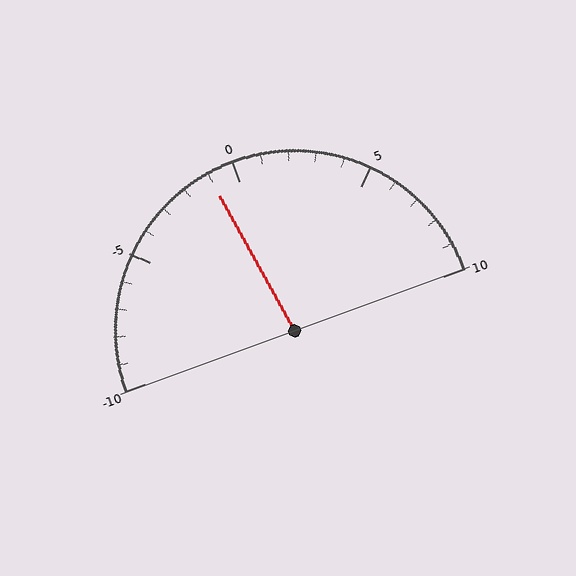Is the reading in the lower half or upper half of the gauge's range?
The reading is in the lower half of the range (-10 to 10).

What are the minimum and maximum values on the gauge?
The gauge ranges from -10 to 10.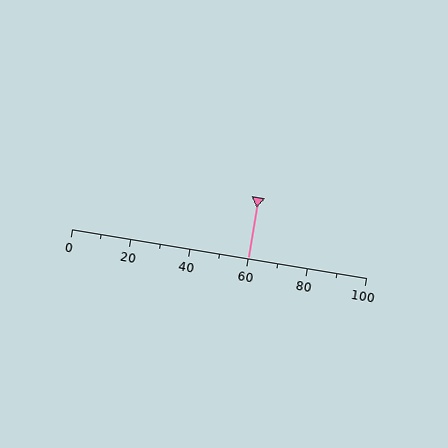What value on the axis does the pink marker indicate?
The marker indicates approximately 60.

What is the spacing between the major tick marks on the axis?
The major ticks are spaced 20 apart.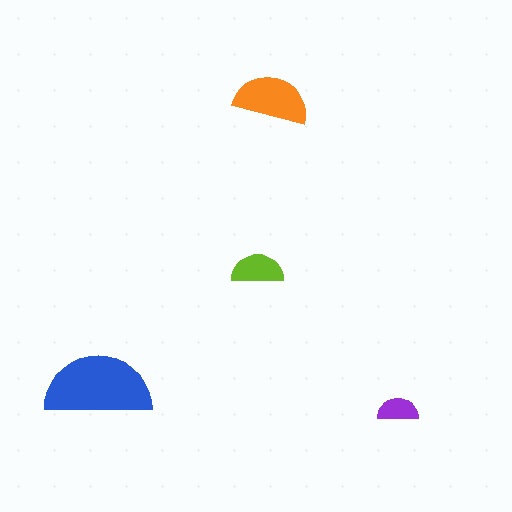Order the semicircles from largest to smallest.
the blue one, the orange one, the lime one, the purple one.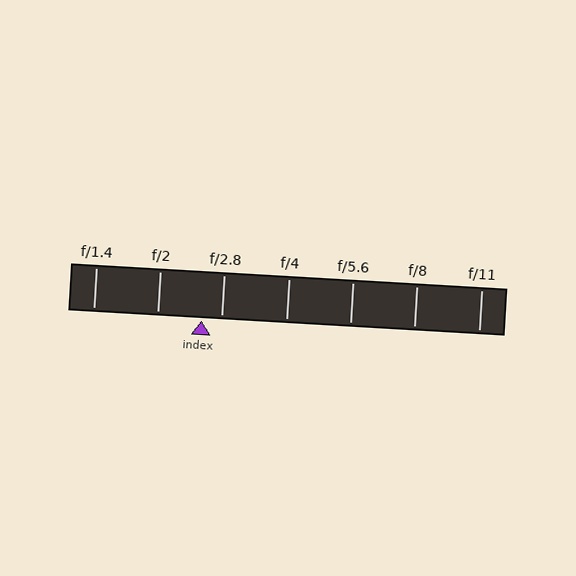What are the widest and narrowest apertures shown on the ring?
The widest aperture shown is f/1.4 and the narrowest is f/11.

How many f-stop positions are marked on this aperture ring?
There are 7 f-stop positions marked.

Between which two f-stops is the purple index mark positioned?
The index mark is between f/2 and f/2.8.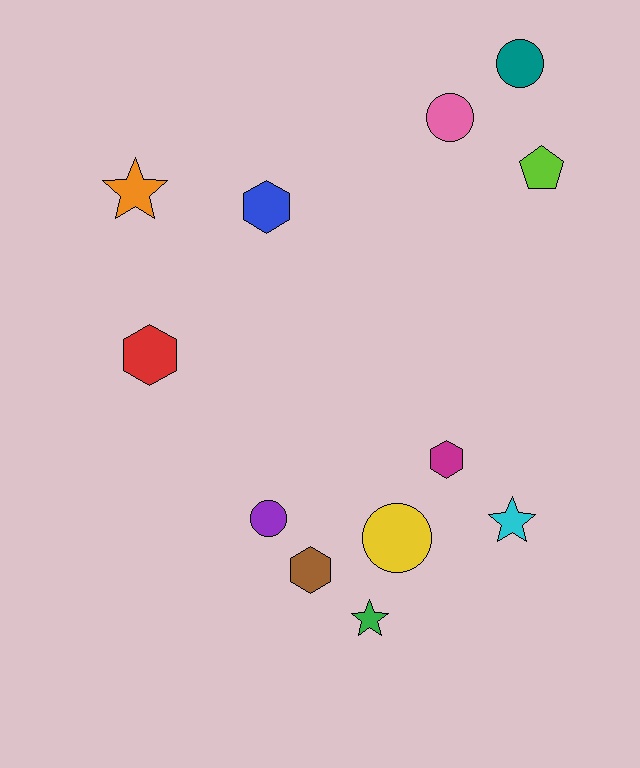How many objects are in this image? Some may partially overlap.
There are 12 objects.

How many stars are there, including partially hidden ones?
There are 3 stars.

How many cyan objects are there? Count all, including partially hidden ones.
There is 1 cyan object.